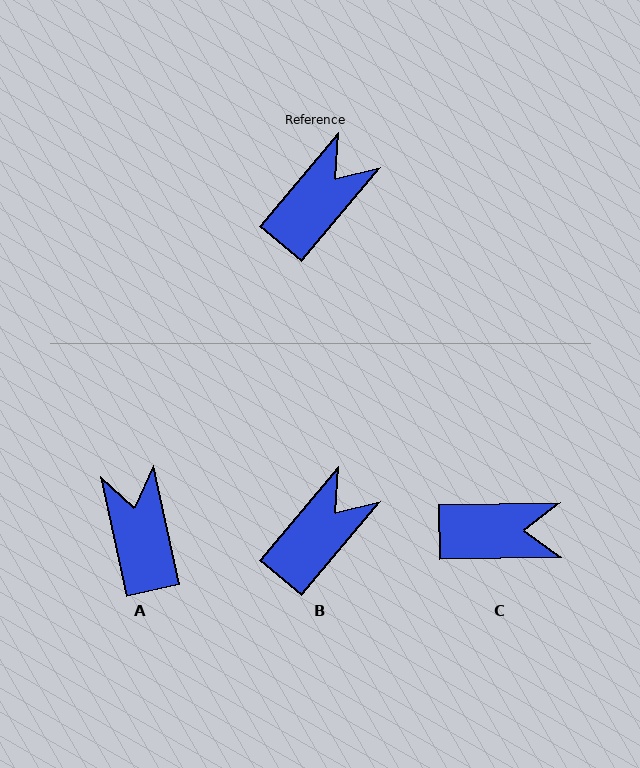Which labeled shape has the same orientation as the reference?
B.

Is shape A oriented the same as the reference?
No, it is off by about 52 degrees.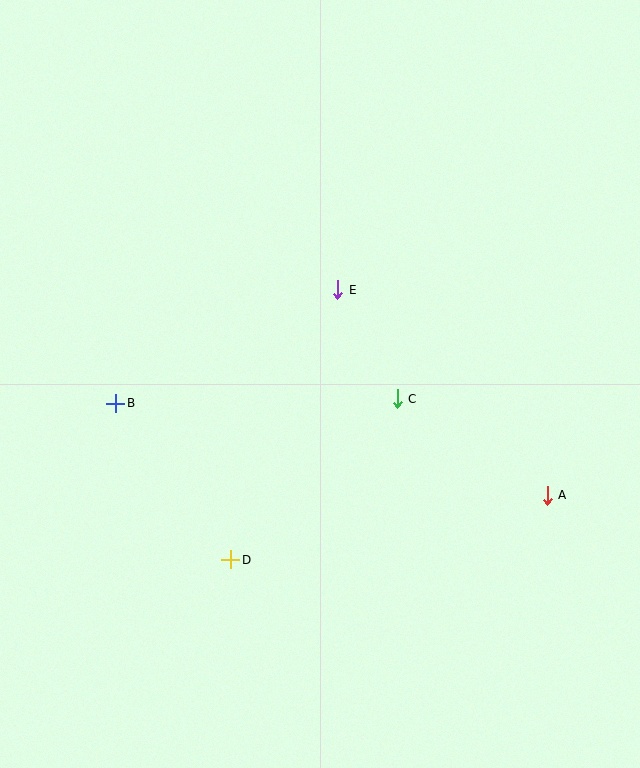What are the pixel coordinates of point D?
Point D is at (231, 560).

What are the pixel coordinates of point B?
Point B is at (116, 403).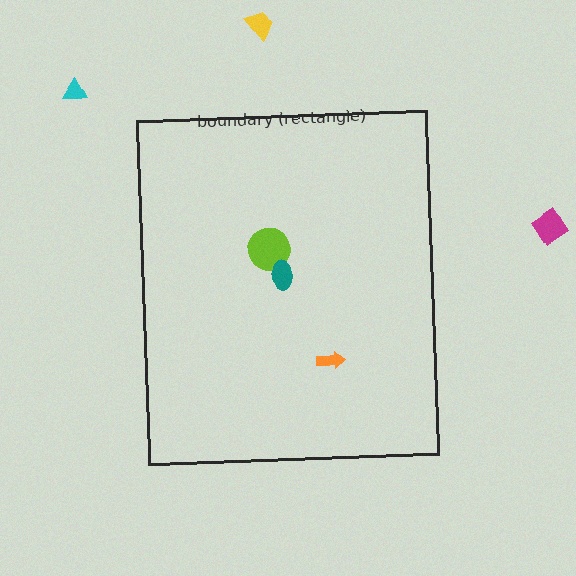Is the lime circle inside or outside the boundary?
Inside.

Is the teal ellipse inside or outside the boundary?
Inside.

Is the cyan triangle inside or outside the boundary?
Outside.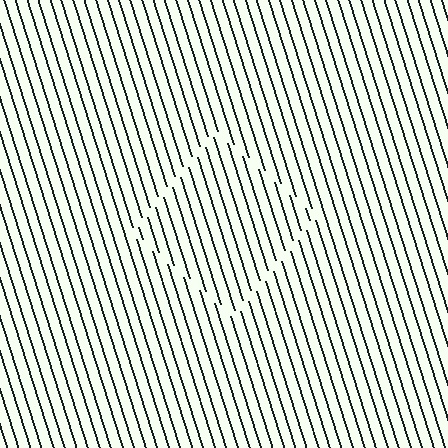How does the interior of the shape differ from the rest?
The interior of the shape contains the same grating, shifted by half a period — the contour is defined by the phase discontinuity where line-ends from the inner and outer gratings abut.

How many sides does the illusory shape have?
4 sides — the line-ends trace a square.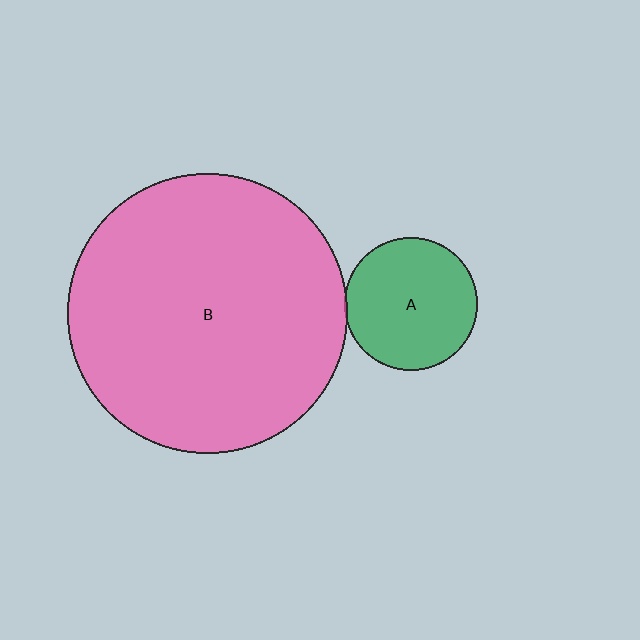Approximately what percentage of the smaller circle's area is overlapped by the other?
Approximately 5%.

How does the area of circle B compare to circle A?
Approximately 4.5 times.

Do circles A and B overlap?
Yes.